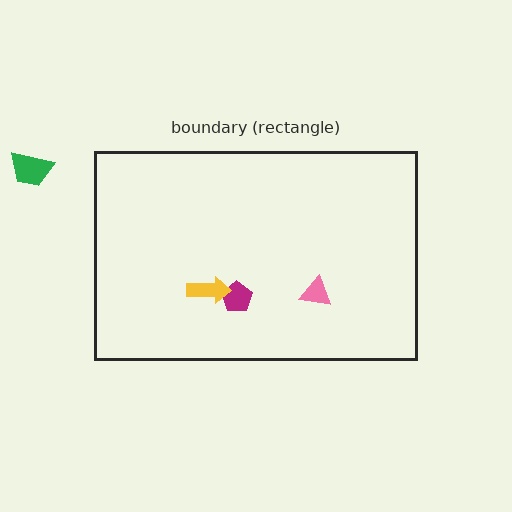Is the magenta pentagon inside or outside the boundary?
Inside.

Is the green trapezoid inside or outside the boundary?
Outside.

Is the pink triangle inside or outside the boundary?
Inside.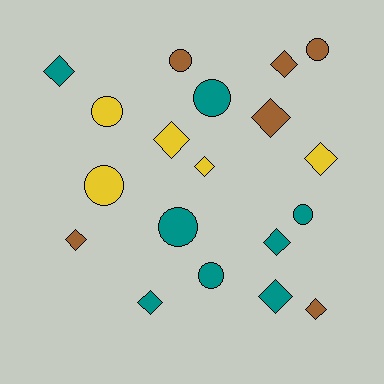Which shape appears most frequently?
Diamond, with 11 objects.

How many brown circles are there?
There are 2 brown circles.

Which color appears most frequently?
Teal, with 8 objects.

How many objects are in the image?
There are 19 objects.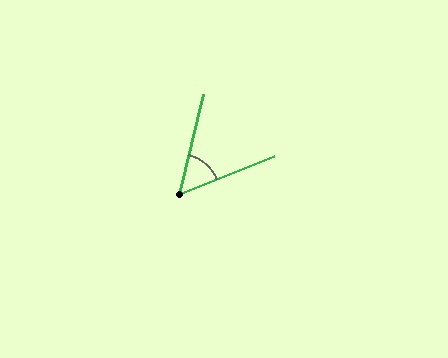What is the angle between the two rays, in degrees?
Approximately 54 degrees.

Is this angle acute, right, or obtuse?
It is acute.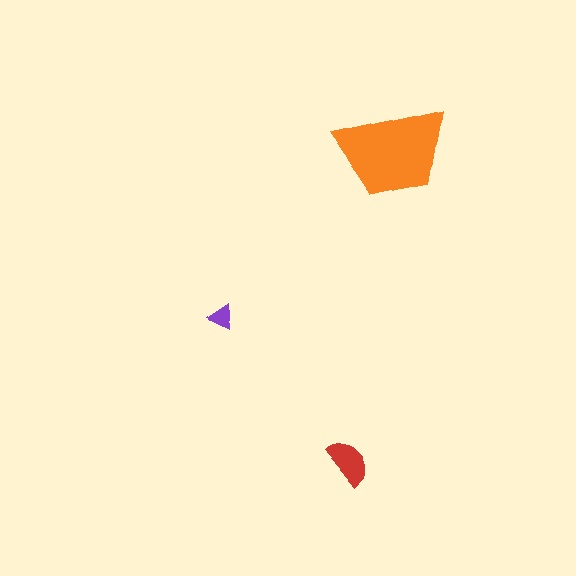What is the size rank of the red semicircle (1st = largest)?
2nd.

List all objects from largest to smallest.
The orange trapezoid, the red semicircle, the purple triangle.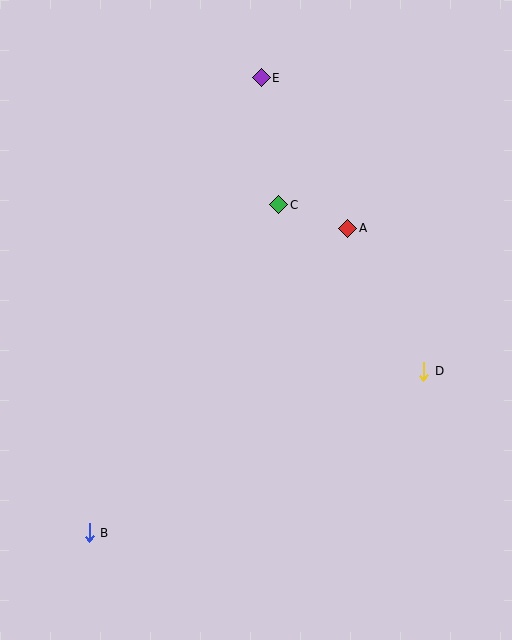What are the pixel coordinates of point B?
Point B is at (89, 533).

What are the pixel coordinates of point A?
Point A is at (348, 228).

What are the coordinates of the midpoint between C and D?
The midpoint between C and D is at (351, 288).